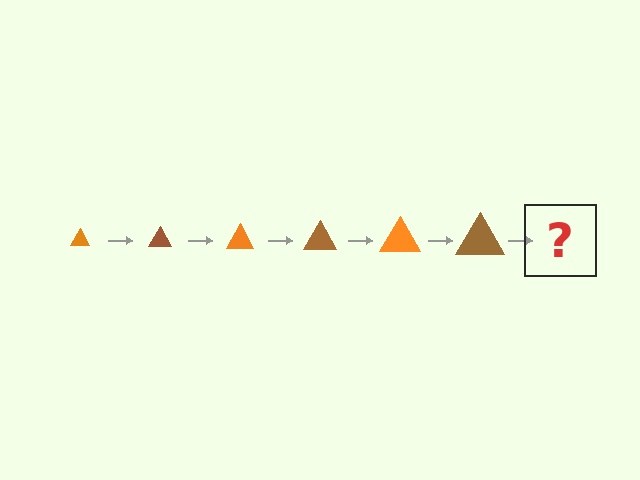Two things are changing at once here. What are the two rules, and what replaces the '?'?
The two rules are that the triangle grows larger each step and the color cycles through orange and brown. The '?' should be an orange triangle, larger than the previous one.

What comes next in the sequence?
The next element should be an orange triangle, larger than the previous one.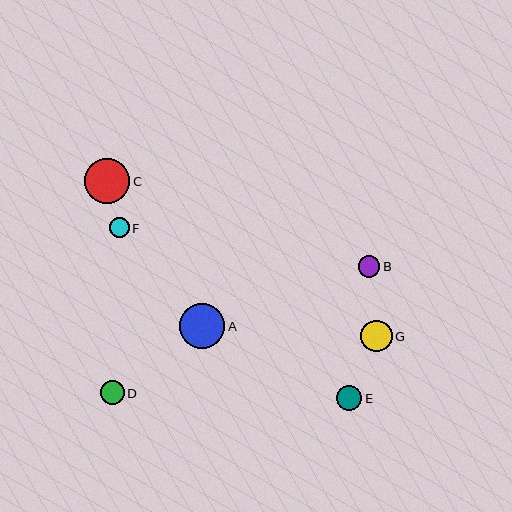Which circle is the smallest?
Circle F is the smallest with a size of approximately 20 pixels.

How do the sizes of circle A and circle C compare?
Circle A and circle C are approximately the same size.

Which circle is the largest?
Circle A is the largest with a size of approximately 45 pixels.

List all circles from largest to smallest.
From largest to smallest: A, C, G, E, D, B, F.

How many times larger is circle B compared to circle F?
Circle B is approximately 1.1 times the size of circle F.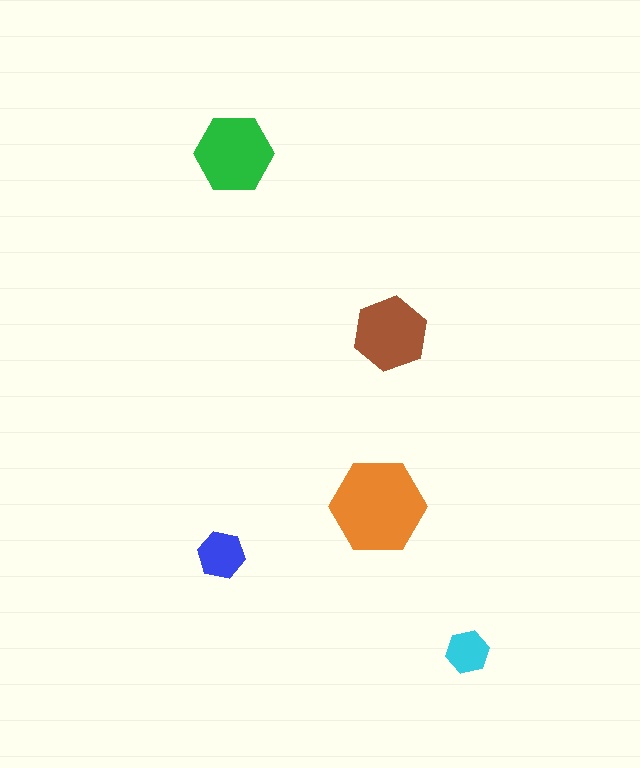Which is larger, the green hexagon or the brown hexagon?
The green one.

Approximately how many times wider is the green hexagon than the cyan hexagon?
About 2 times wider.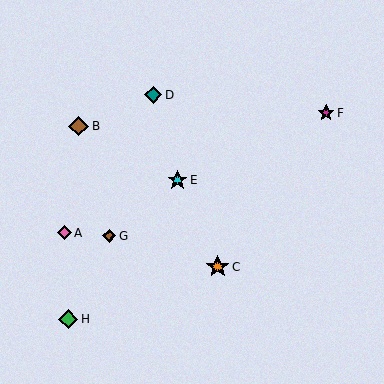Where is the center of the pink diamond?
The center of the pink diamond is at (64, 233).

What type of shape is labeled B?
Shape B is a brown diamond.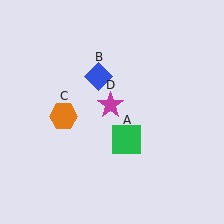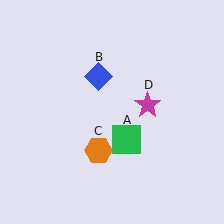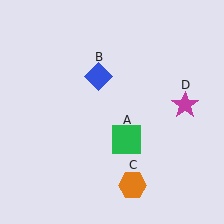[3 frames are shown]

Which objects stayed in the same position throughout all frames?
Green square (object A) and blue diamond (object B) remained stationary.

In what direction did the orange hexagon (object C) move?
The orange hexagon (object C) moved down and to the right.